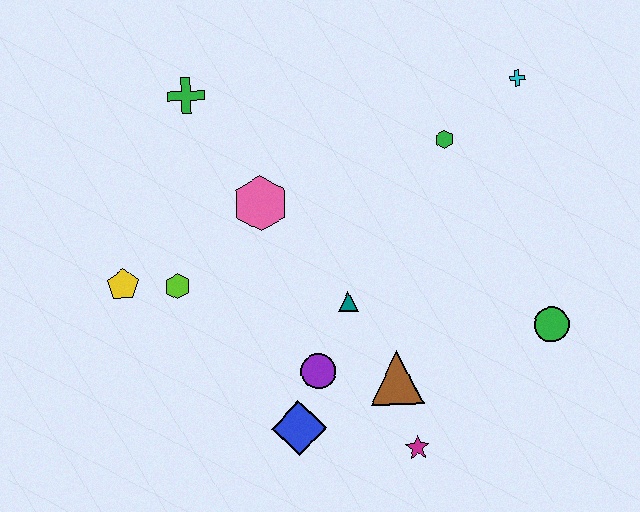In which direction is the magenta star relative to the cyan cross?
The magenta star is below the cyan cross.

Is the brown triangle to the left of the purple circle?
No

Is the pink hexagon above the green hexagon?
No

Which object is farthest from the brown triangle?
The green cross is farthest from the brown triangle.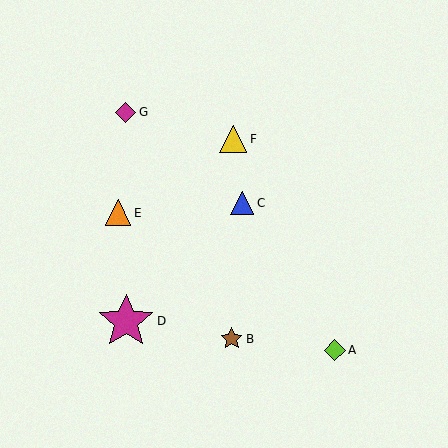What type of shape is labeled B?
Shape B is a brown star.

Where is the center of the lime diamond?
The center of the lime diamond is at (335, 350).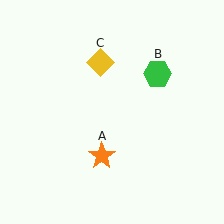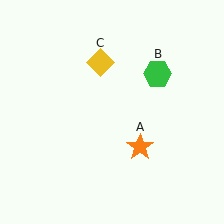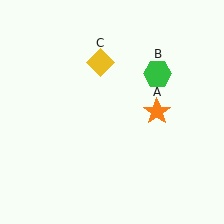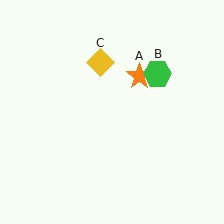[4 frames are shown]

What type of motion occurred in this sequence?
The orange star (object A) rotated counterclockwise around the center of the scene.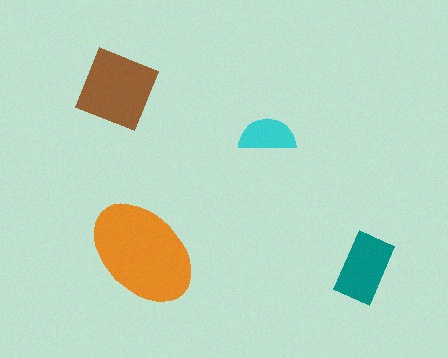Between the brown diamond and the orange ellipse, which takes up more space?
The orange ellipse.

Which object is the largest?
The orange ellipse.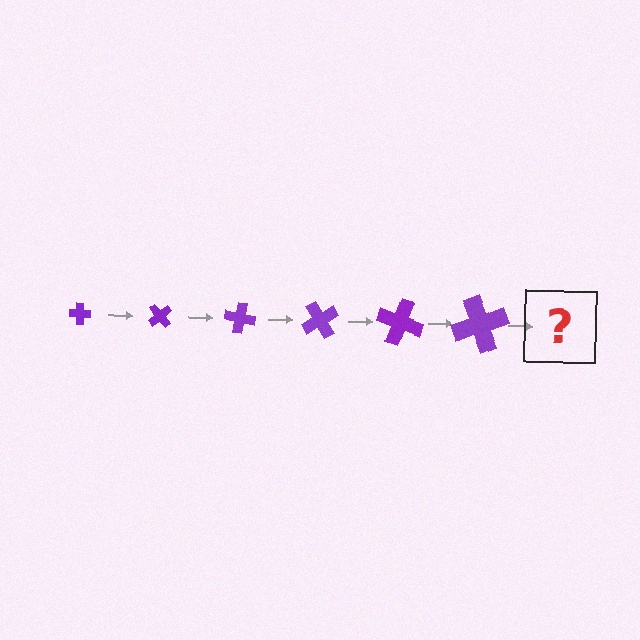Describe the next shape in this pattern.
It should be a cross, larger than the previous one and rotated 300 degrees from the start.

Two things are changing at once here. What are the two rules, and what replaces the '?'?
The two rules are that the cross grows larger each step and it rotates 50 degrees each step. The '?' should be a cross, larger than the previous one and rotated 300 degrees from the start.